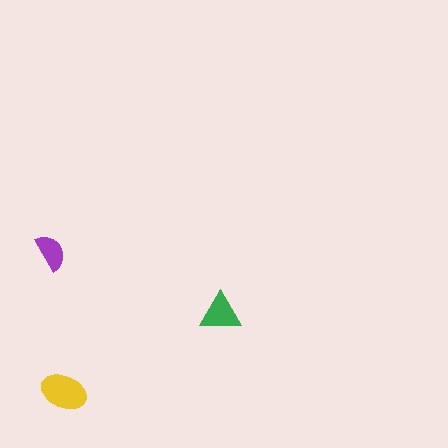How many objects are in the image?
There are 3 objects in the image.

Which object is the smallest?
The purple semicircle.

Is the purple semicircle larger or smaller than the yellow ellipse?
Smaller.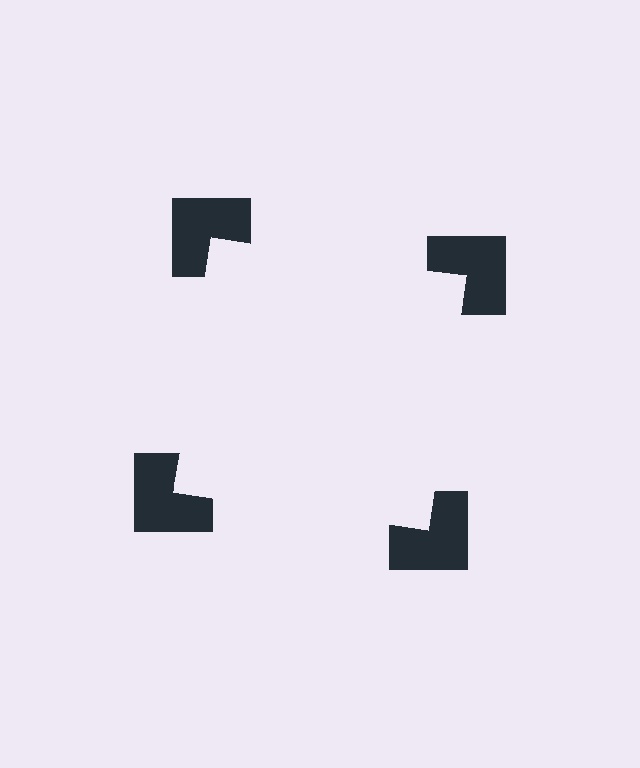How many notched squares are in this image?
There are 4 — one at each vertex of the illusory square.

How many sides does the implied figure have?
4 sides.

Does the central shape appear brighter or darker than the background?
It typically appears slightly brighter than the background, even though no actual brightness change is drawn.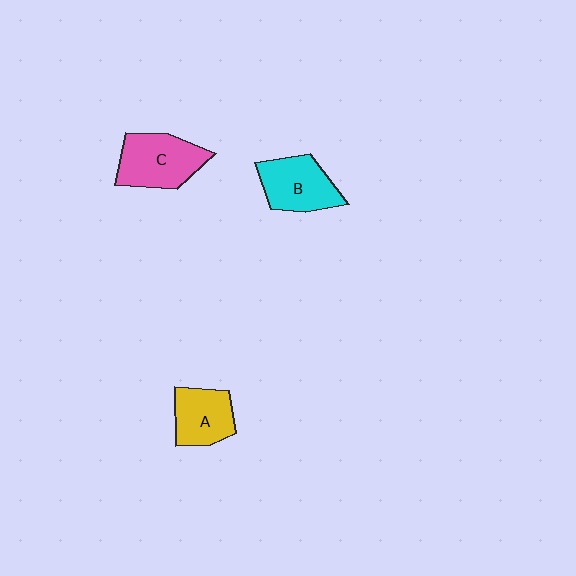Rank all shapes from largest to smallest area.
From largest to smallest: C (pink), B (cyan), A (yellow).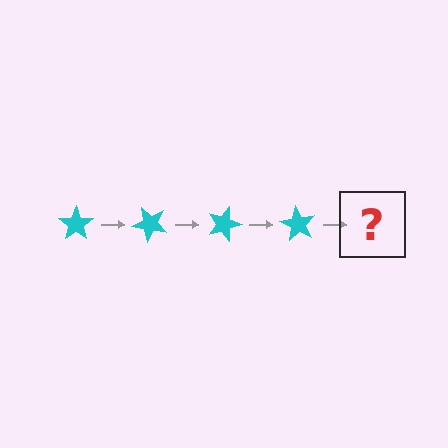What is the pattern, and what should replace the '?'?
The pattern is that the star rotates 45 degrees each step. The '?' should be a cyan star rotated 180 degrees.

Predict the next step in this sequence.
The next step is a cyan star rotated 180 degrees.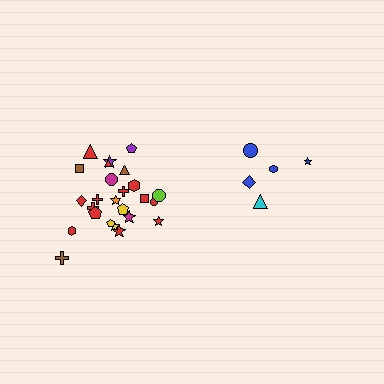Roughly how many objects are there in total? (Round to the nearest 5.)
Roughly 30 objects in total.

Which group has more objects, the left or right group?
The left group.